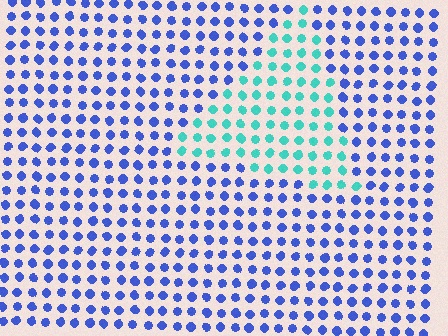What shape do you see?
I see a triangle.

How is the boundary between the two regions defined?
The boundary is defined purely by a slight shift in hue (about 58 degrees). Spacing, size, and orientation are identical on both sides.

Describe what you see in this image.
The image is filled with small blue elements in a uniform arrangement. A triangle-shaped region is visible where the elements are tinted to a slightly different hue, forming a subtle color boundary.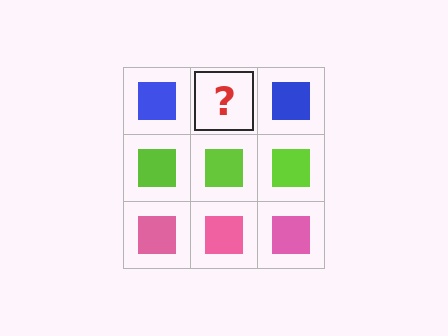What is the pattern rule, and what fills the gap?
The rule is that each row has a consistent color. The gap should be filled with a blue square.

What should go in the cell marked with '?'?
The missing cell should contain a blue square.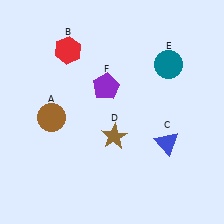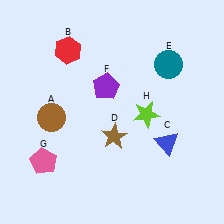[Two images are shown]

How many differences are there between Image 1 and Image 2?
There are 2 differences between the two images.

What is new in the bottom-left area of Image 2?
A pink pentagon (G) was added in the bottom-left area of Image 2.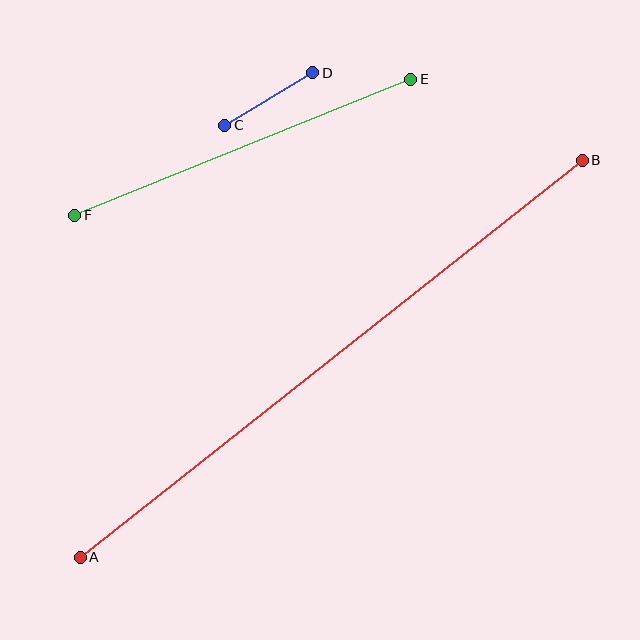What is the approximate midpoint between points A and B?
The midpoint is at approximately (331, 359) pixels.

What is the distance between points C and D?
The distance is approximately 102 pixels.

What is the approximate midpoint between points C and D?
The midpoint is at approximately (269, 99) pixels.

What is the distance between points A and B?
The distance is approximately 640 pixels.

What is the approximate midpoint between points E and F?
The midpoint is at approximately (243, 147) pixels.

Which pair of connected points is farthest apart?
Points A and B are farthest apart.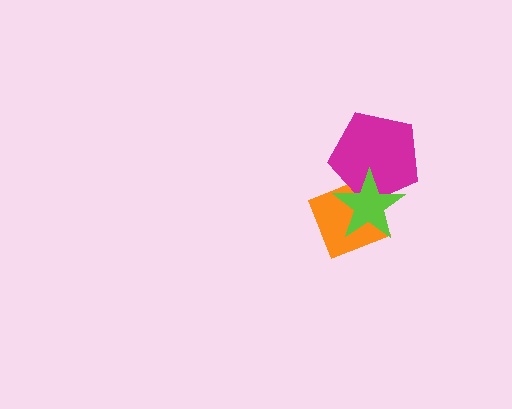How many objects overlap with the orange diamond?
2 objects overlap with the orange diamond.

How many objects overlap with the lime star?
2 objects overlap with the lime star.